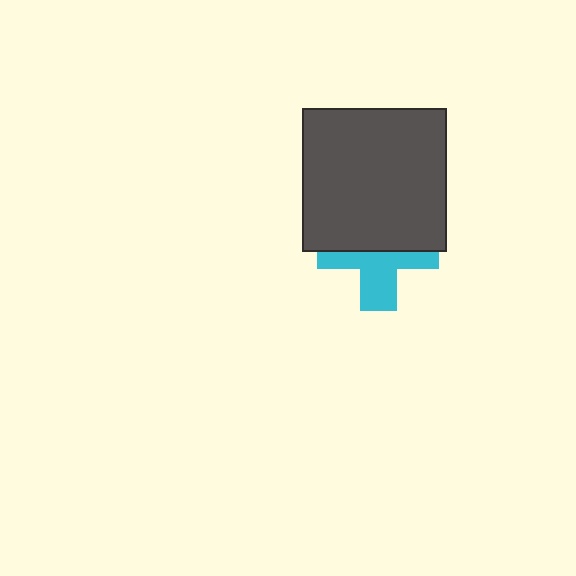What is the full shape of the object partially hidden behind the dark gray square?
The partially hidden object is a cyan cross.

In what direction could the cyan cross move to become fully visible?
The cyan cross could move down. That would shift it out from behind the dark gray square entirely.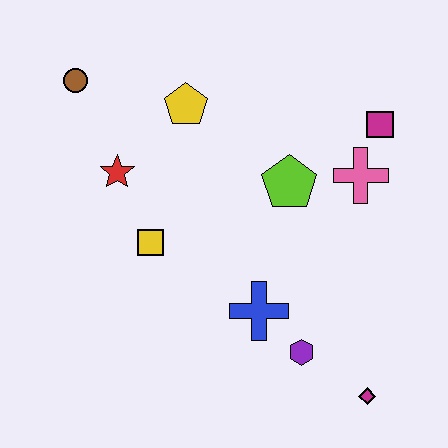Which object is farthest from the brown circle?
The magenta diamond is farthest from the brown circle.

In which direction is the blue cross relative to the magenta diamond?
The blue cross is to the left of the magenta diamond.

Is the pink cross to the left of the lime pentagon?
No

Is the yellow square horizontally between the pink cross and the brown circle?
Yes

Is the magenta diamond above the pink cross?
No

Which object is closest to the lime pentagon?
The pink cross is closest to the lime pentagon.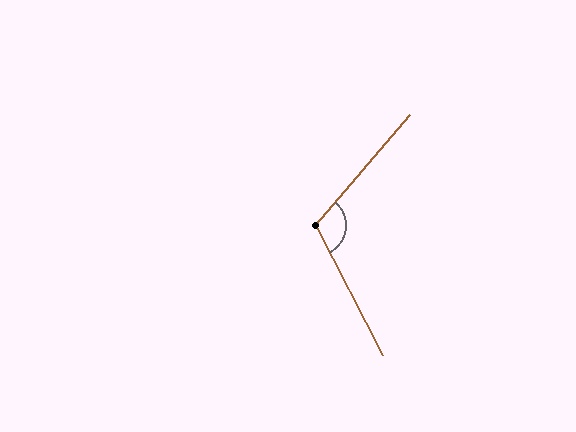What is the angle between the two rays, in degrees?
Approximately 112 degrees.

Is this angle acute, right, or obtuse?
It is obtuse.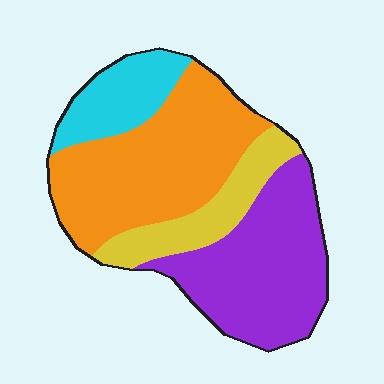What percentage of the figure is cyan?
Cyan covers around 15% of the figure.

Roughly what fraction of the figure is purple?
Purple covers roughly 35% of the figure.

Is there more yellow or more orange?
Orange.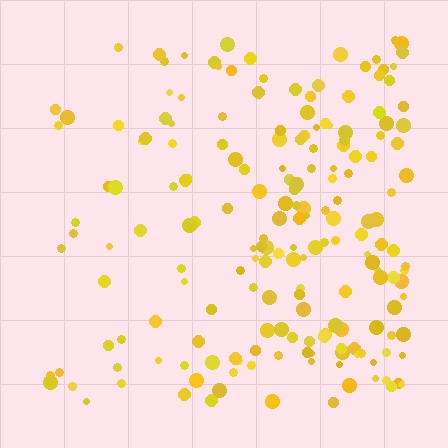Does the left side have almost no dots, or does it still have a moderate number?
Still a moderate number, just noticeably fewer than the right.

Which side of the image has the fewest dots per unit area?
The left.